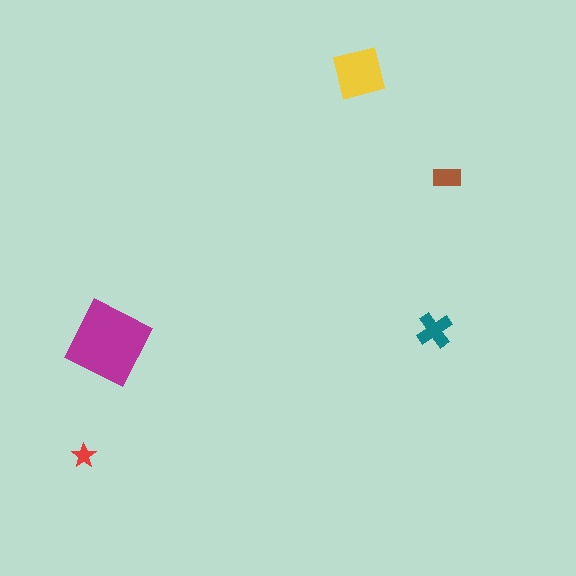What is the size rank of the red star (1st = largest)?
5th.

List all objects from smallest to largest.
The red star, the brown rectangle, the teal cross, the yellow square, the magenta diamond.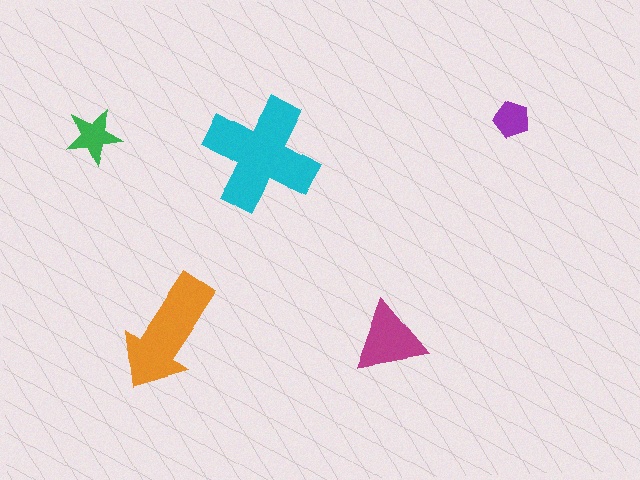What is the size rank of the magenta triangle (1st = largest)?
3rd.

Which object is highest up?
The purple pentagon is topmost.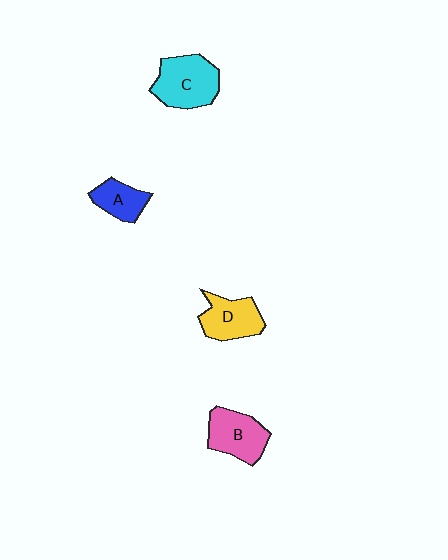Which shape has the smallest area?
Shape A (blue).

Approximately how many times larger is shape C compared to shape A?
Approximately 1.8 times.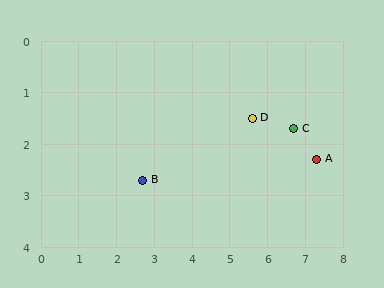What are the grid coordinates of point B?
Point B is at approximately (2.7, 2.7).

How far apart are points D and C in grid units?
Points D and C are about 1.1 grid units apart.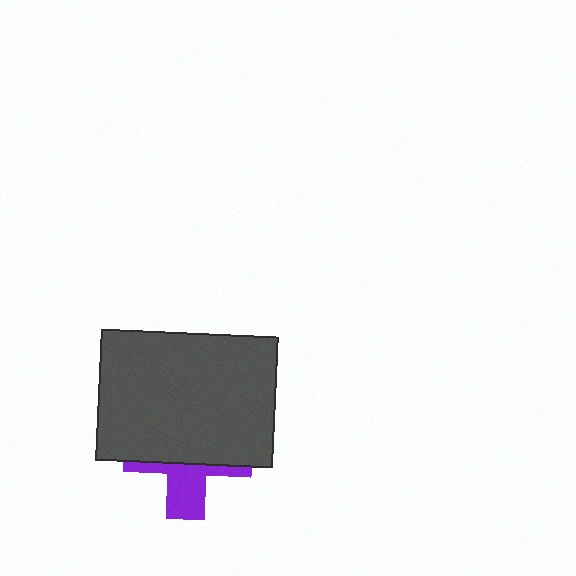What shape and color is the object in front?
The object in front is a dark gray rectangle.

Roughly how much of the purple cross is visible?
A small part of it is visible (roughly 35%).